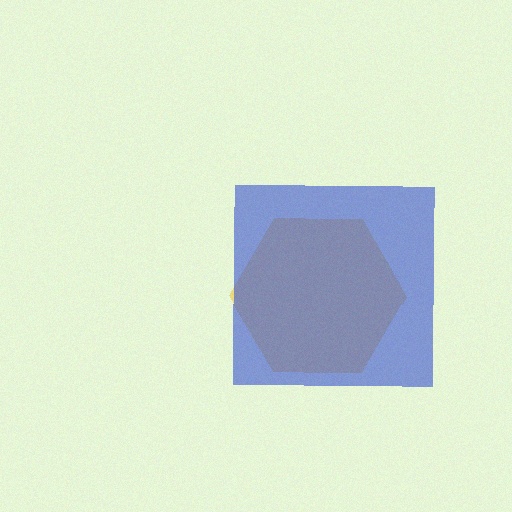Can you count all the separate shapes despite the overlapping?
Yes, there are 2 separate shapes.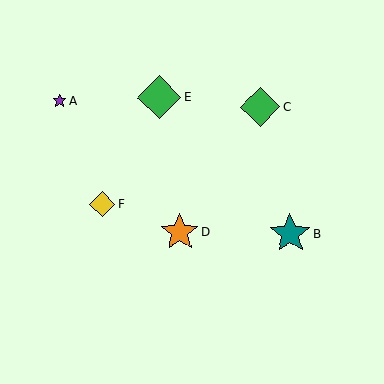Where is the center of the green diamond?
The center of the green diamond is at (159, 97).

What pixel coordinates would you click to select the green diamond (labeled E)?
Click at (159, 97) to select the green diamond E.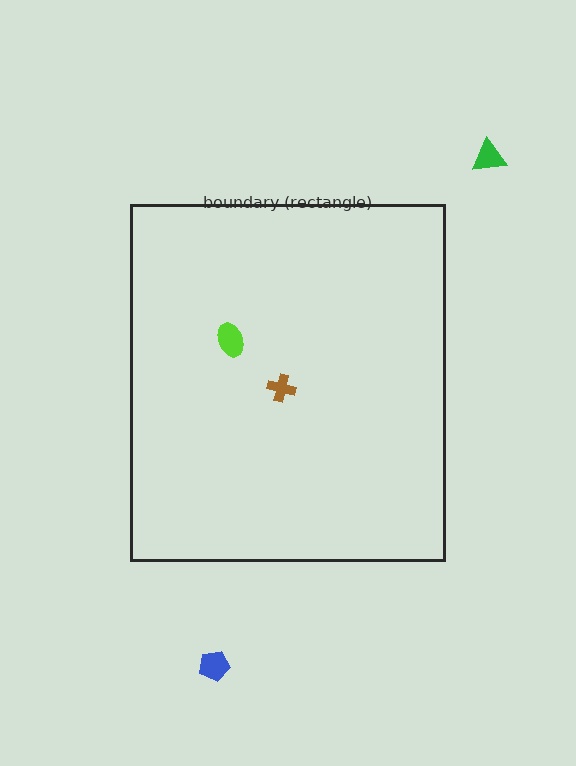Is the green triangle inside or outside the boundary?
Outside.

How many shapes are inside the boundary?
2 inside, 2 outside.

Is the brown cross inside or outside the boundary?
Inside.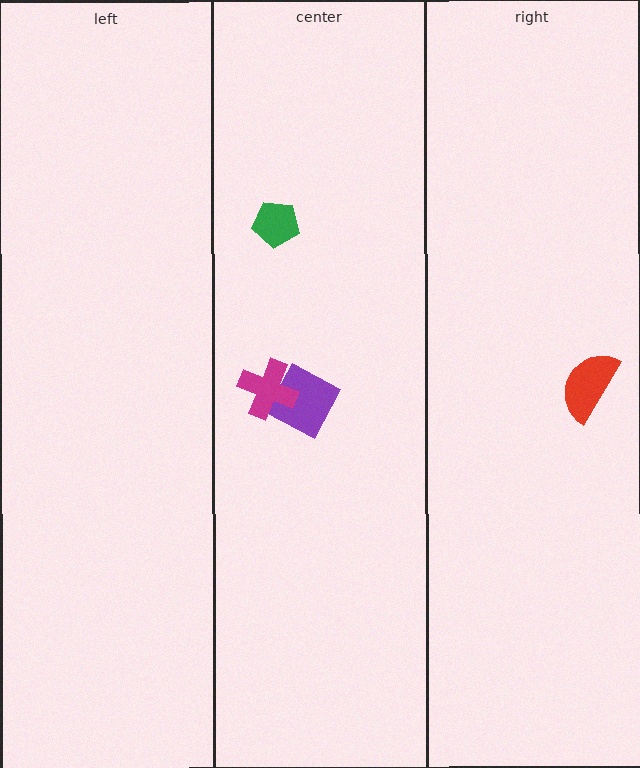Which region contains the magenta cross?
The center region.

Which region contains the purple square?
The center region.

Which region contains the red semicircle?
The right region.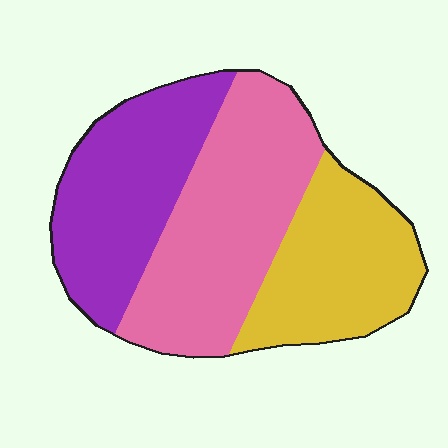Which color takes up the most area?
Pink, at roughly 40%.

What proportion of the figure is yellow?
Yellow takes up between a sixth and a third of the figure.